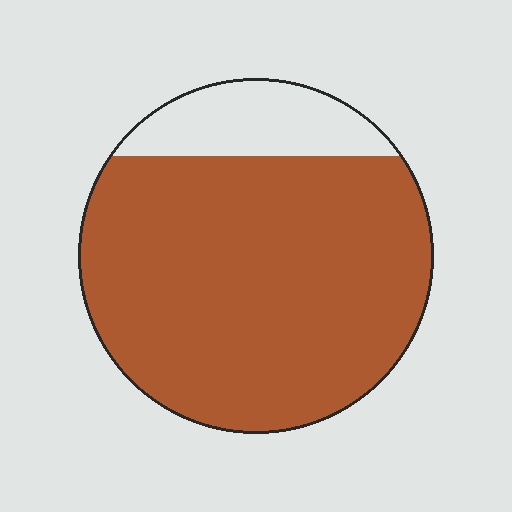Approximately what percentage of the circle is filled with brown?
Approximately 85%.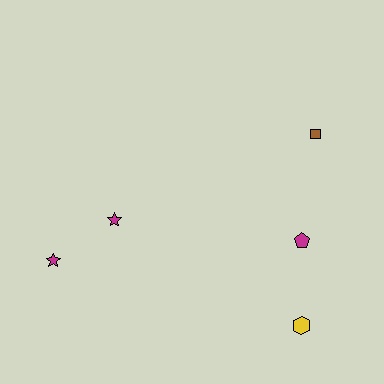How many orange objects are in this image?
There are no orange objects.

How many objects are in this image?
There are 5 objects.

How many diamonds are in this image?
There are no diamonds.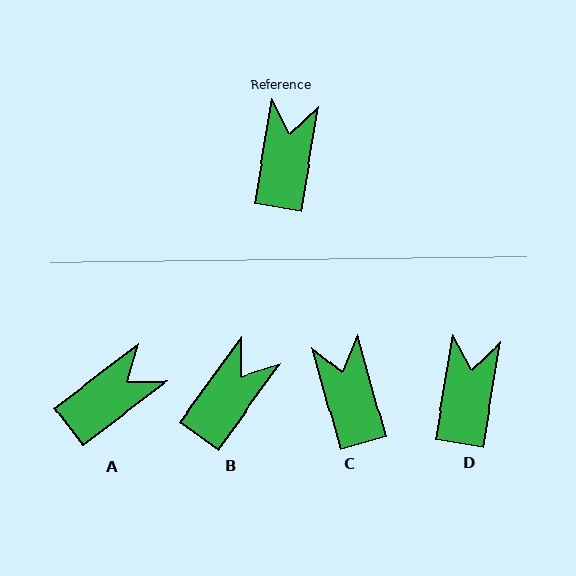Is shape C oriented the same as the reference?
No, it is off by about 25 degrees.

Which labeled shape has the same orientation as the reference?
D.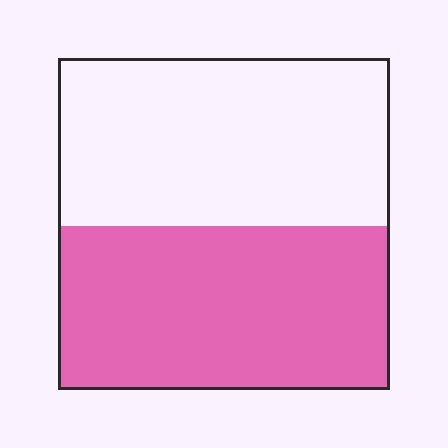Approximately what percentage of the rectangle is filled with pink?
Approximately 50%.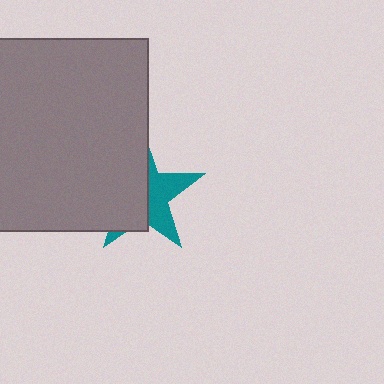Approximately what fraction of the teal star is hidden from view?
Roughly 59% of the teal star is hidden behind the gray square.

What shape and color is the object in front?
The object in front is a gray square.